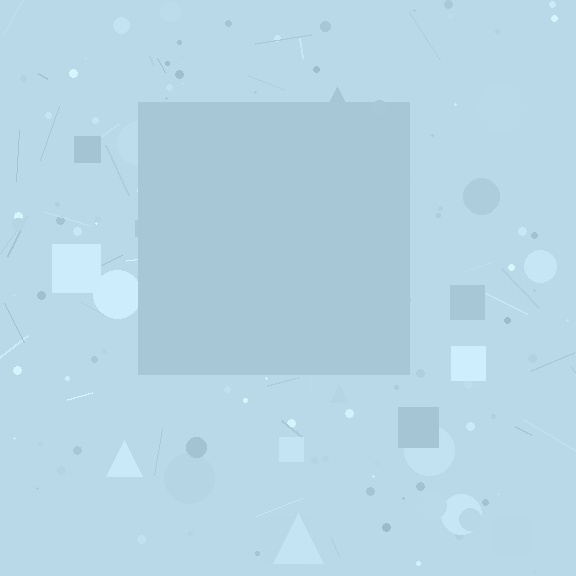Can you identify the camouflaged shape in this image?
The camouflaged shape is a square.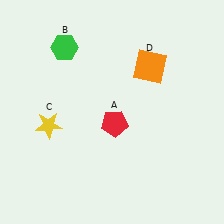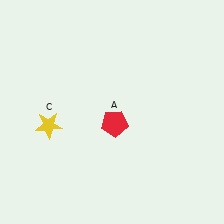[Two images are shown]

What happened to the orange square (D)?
The orange square (D) was removed in Image 2. It was in the top-right area of Image 1.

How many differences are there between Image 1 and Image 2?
There are 2 differences between the two images.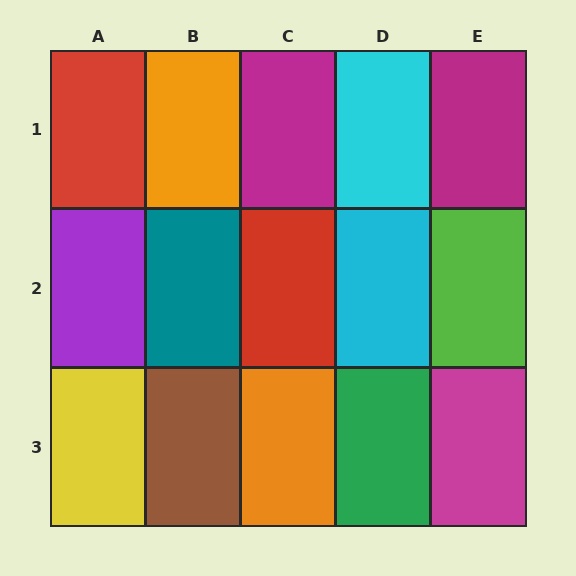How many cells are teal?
1 cell is teal.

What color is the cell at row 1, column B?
Orange.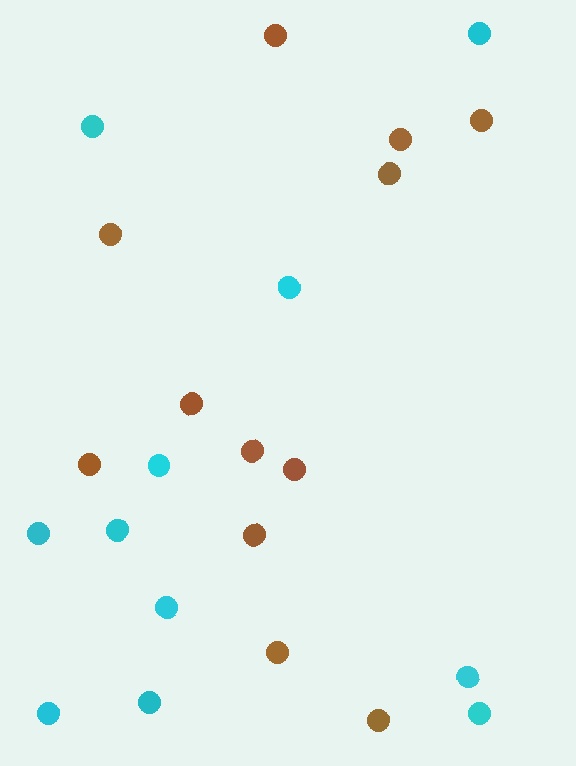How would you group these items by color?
There are 2 groups: one group of brown circles (12) and one group of cyan circles (11).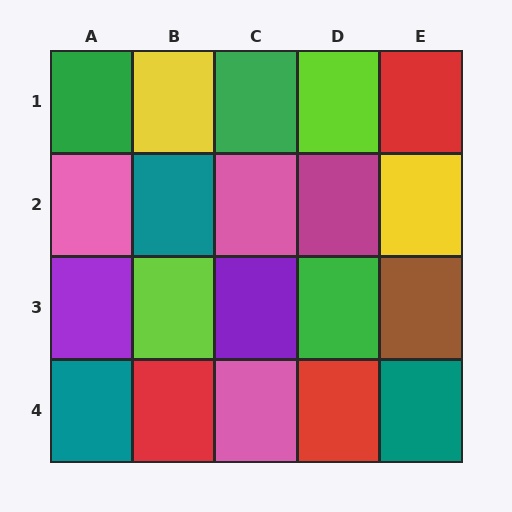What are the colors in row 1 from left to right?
Green, yellow, green, lime, red.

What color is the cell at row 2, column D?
Magenta.